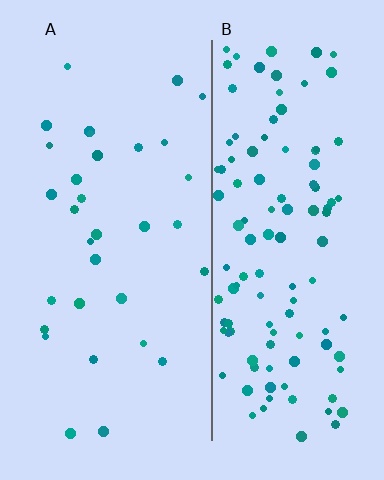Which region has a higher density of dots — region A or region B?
B (the right).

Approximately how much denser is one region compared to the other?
Approximately 3.7× — region B over region A.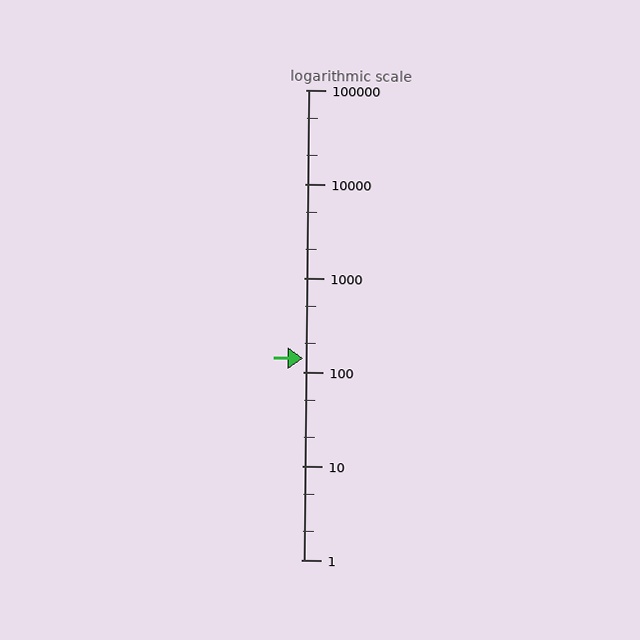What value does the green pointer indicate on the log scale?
The pointer indicates approximately 140.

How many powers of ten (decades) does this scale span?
The scale spans 5 decades, from 1 to 100000.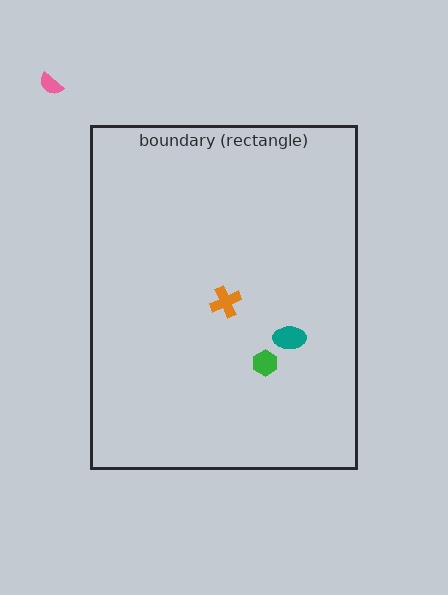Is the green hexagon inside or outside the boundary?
Inside.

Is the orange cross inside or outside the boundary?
Inside.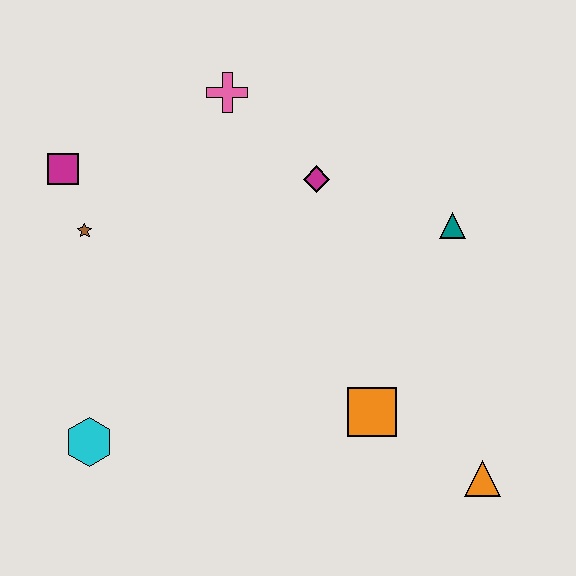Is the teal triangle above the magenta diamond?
No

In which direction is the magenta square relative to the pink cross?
The magenta square is to the left of the pink cross.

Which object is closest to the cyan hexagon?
The brown star is closest to the cyan hexagon.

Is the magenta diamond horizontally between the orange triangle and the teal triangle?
No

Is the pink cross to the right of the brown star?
Yes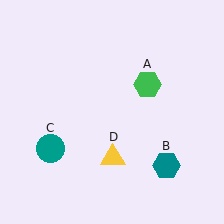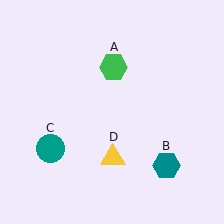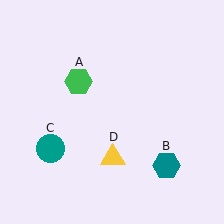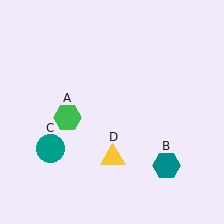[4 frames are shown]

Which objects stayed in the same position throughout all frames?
Teal hexagon (object B) and teal circle (object C) and yellow triangle (object D) remained stationary.